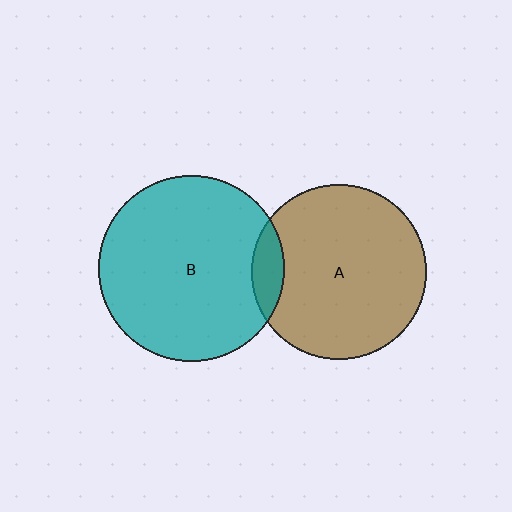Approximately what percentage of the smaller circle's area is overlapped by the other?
Approximately 10%.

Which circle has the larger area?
Circle B (teal).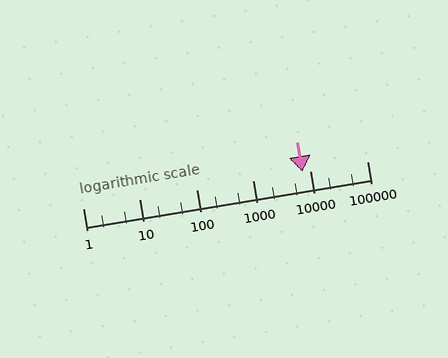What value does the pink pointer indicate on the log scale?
The pointer indicates approximately 7300.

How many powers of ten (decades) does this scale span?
The scale spans 5 decades, from 1 to 100000.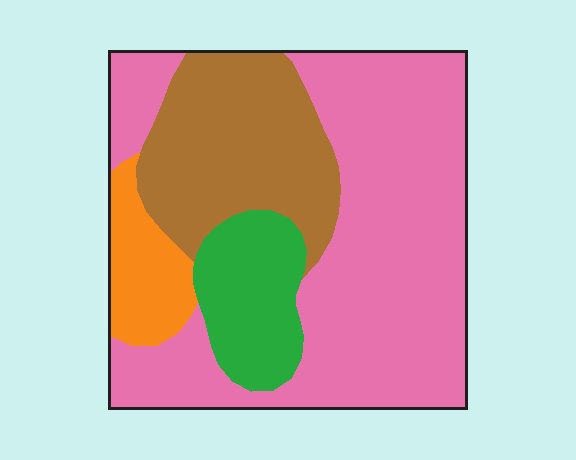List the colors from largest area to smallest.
From largest to smallest: pink, brown, green, orange.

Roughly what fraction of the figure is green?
Green covers roughly 10% of the figure.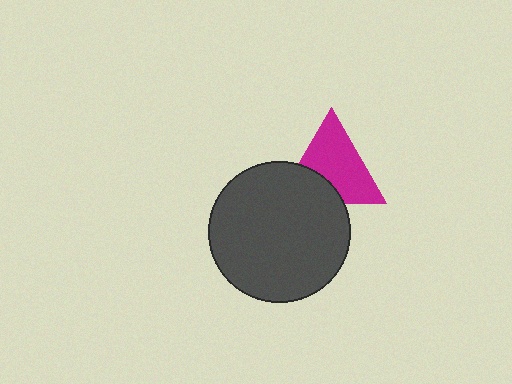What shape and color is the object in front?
The object in front is a dark gray circle.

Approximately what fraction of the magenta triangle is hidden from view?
Roughly 31% of the magenta triangle is hidden behind the dark gray circle.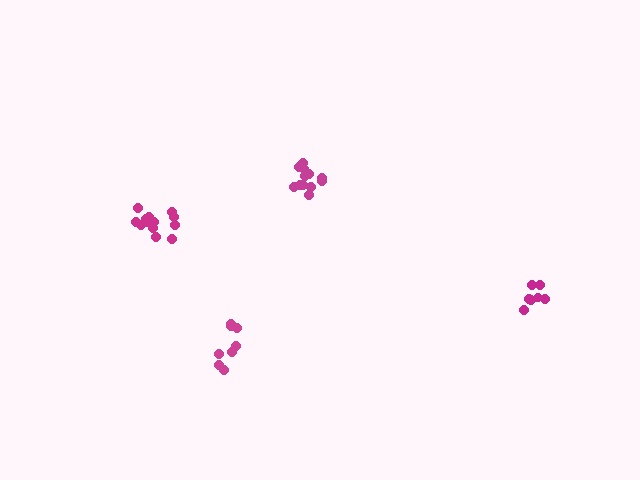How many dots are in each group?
Group 1: 13 dots, Group 2: 7 dots, Group 3: 12 dots, Group 4: 8 dots (40 total).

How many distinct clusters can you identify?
There are 4 distinct clusters.